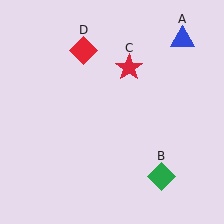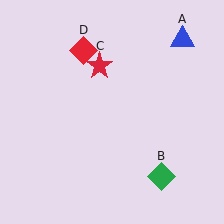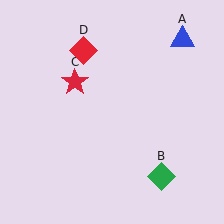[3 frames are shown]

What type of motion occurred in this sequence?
The red star (object C) rotated counterclockwise around the center of the scene.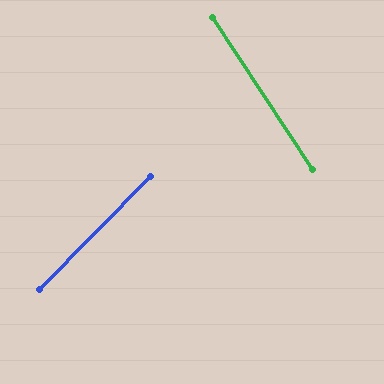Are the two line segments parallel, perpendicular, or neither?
Neither parallel nor perpendicular — they differ by about 78°.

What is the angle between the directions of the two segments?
Approximately 78 degrees.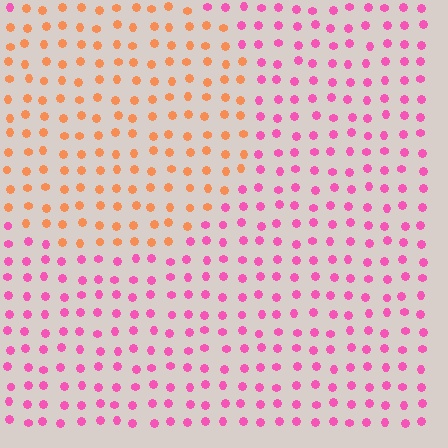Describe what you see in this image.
The image is filled with small pink elements in a uniform arrangement. A circle-shaped region is visible where the elements are tinted to a slightly different hue, forming a subtle color boundary.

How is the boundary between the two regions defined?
The boundary is defined purely by a slight shift in hue (about 57 degrees). Spacing, size, and orientation are identical on both sides.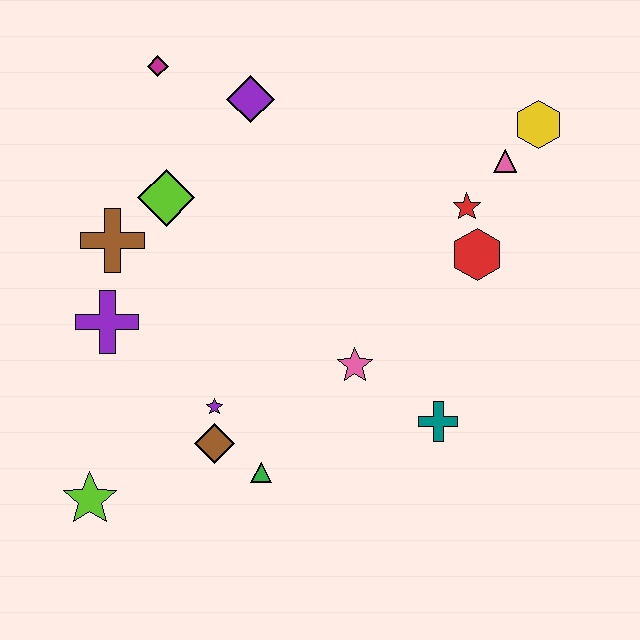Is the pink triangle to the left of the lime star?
No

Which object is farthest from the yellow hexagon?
The lime star is farthest from the yellow hexagon.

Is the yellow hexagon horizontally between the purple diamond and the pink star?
No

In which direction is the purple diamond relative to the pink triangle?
The purple diamond is to the left of the pink triangle.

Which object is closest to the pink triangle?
The yellow hexagon is closest to the pink triangle.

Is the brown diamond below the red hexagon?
Yes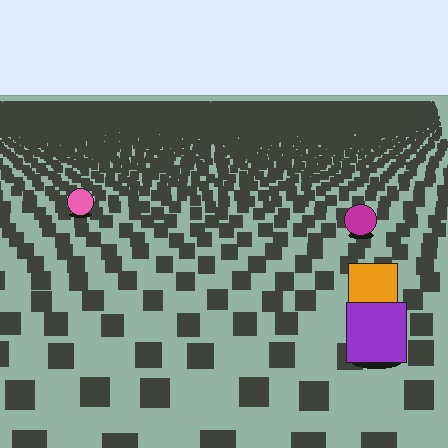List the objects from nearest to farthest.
From nearest to farthest: the purple square, the orange square, the magenta circle, the pink circle.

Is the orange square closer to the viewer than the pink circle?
Yes. The orange square is closer — you can tell from the texture gradient: the ground texture is coarser near it.